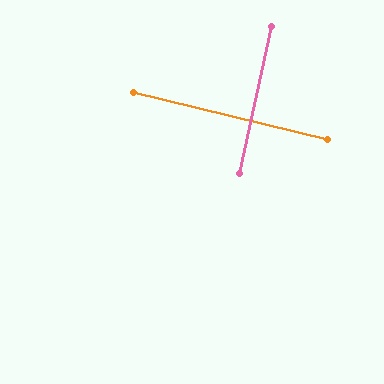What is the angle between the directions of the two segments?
Approximately 89 degrees.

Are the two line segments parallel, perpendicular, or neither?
Perpendicular — they meet at approximately 89°.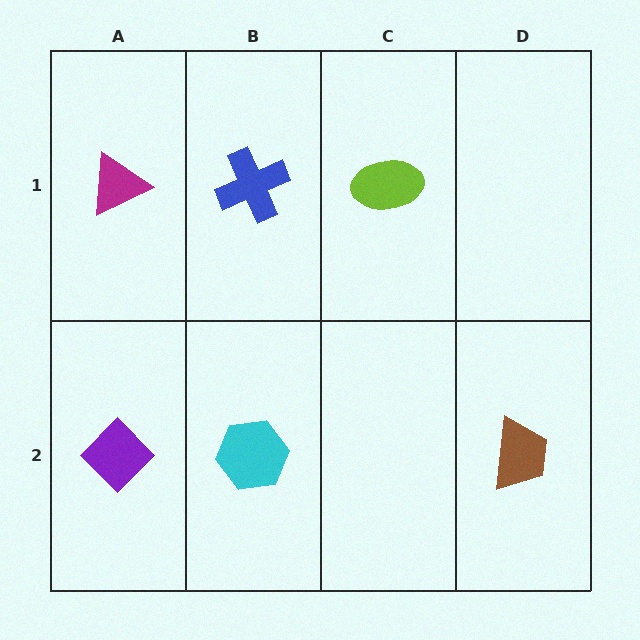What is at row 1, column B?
A blue cross.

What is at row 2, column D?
A brown trapezoid.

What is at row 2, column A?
A purple diamond.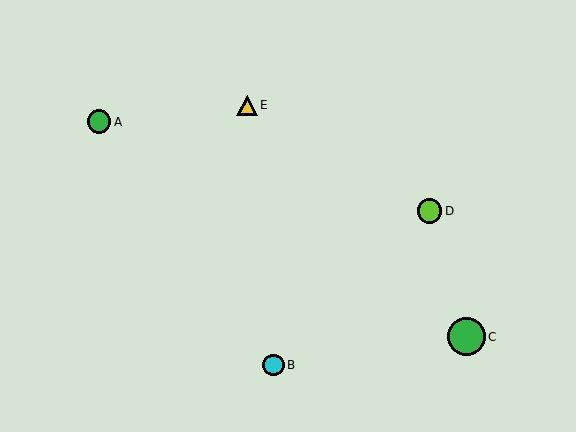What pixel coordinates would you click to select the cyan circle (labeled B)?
Click at (273, 365) to select the cyan circle B.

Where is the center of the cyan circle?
The center of the cyan circle is at (273, 365).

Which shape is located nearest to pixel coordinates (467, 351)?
The green circle (labeled C) at (466, 337) is nearest to that location.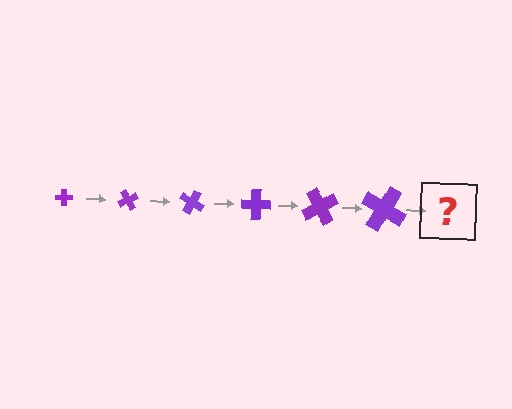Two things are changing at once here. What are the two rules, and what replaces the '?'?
The two rules are that the cross grows larger each step and it rotates 60 degrees each step. The '?' should be a cross, larger than the previous one and rotated 360 degrees from the start.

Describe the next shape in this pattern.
It should be a cross, larger than the previous one and rotated 360 degrees from the start.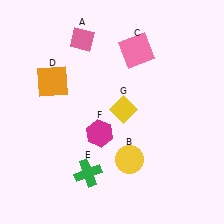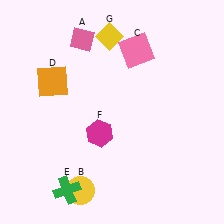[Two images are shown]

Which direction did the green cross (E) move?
The green cross (E) moved left.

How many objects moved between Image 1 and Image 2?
3 objects moved between the two images.